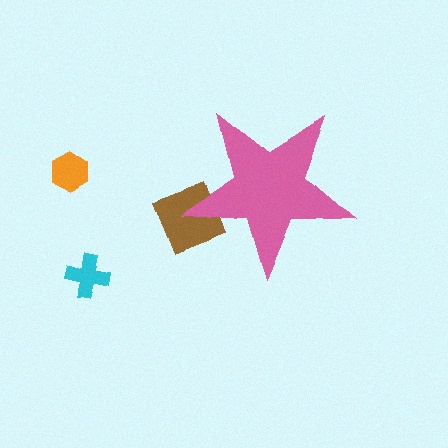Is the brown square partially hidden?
Yes, the brown square is partially hidden behind the pink star.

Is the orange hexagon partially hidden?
No, the orange hexagon is fully visible.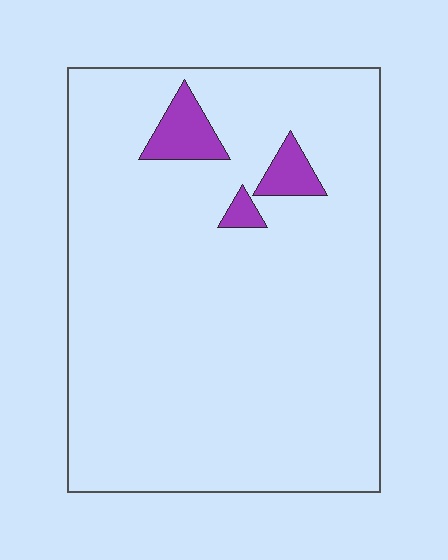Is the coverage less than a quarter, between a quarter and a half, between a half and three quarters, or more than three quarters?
Less than a quarter.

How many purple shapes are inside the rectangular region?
3.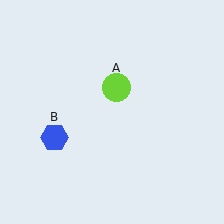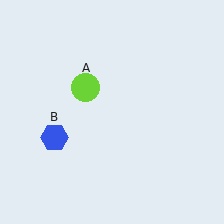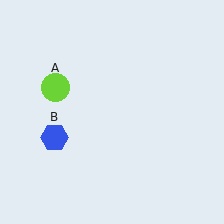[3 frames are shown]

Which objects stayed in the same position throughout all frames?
Blue hexagon (object B) remained stationary.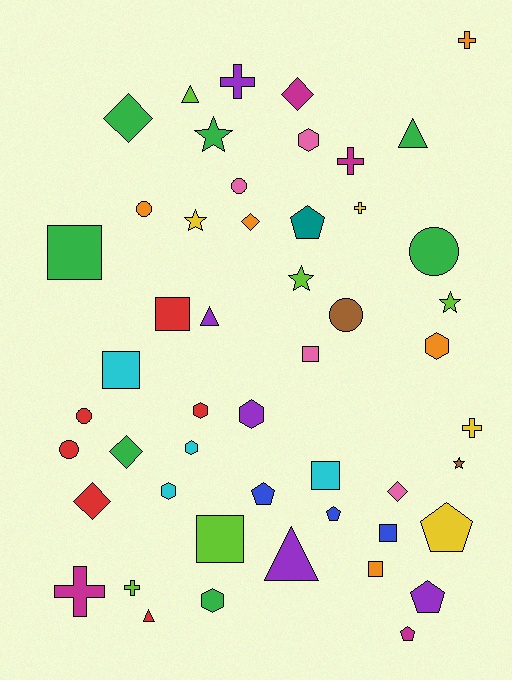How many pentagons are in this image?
There are 6 pentagons.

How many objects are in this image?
There are 50 objects.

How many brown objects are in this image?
There are 2 brown objects.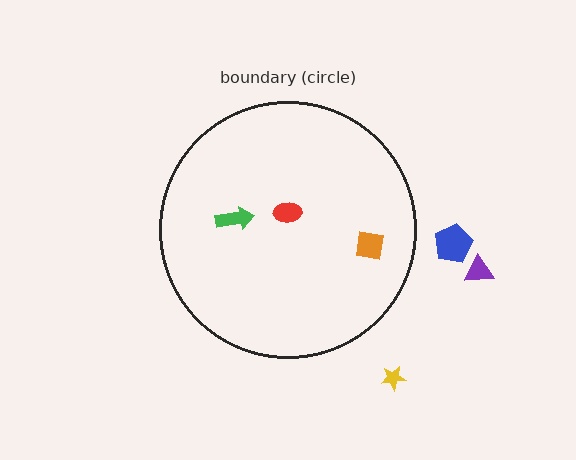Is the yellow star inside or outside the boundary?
Outside.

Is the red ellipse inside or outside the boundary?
Inside.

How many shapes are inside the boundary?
3 inside, 3 outside.